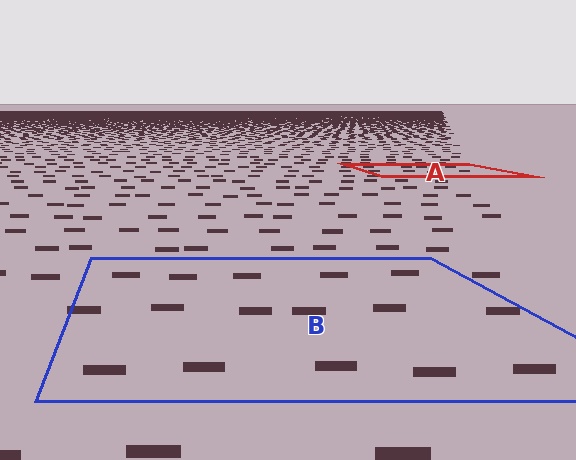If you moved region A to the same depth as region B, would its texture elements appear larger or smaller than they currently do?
They would appear larger. At a closer depth, the same texture elements are projected at a bigger on-screen size.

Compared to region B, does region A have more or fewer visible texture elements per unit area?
Region A has more texture elements per unit area — they are packed more densely because it is farther away.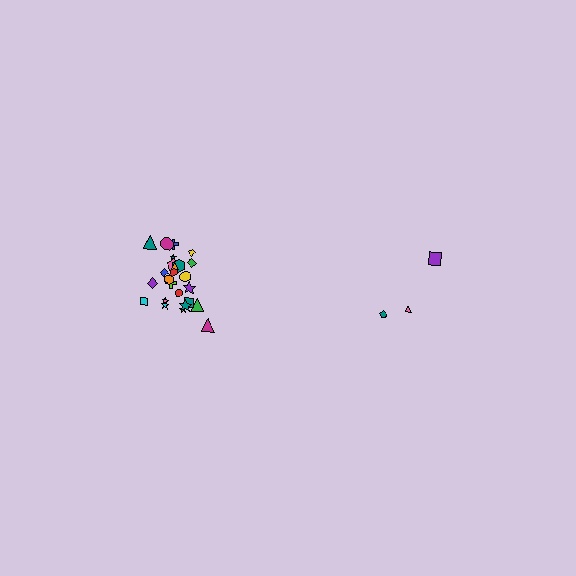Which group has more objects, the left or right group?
The left group.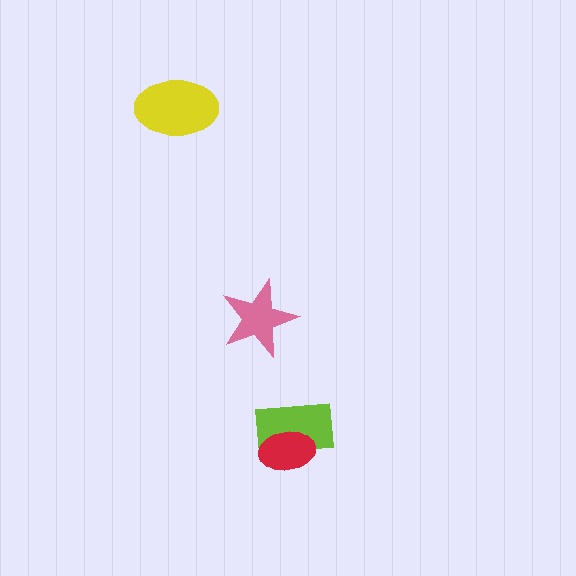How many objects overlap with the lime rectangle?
1 object overlaps with the lime rectangle.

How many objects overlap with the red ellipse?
1 object overlaps with the red ellipse.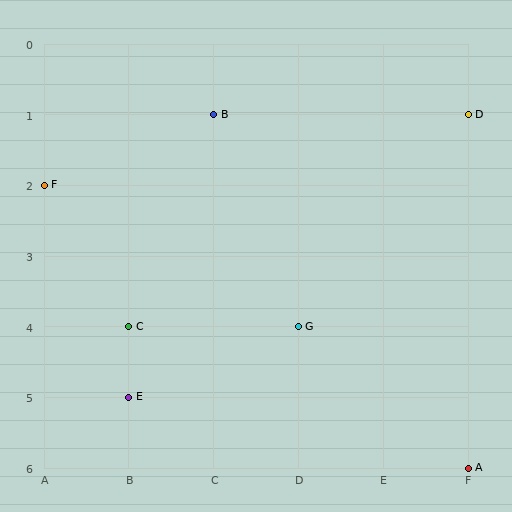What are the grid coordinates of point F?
Point F is at grid coordinates (A, 2).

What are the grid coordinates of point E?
Point E is at grid coordinates (B, 5).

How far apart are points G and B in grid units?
Points G and B are 1 column and 3 rows apart (about 3.2 grid units diagonally).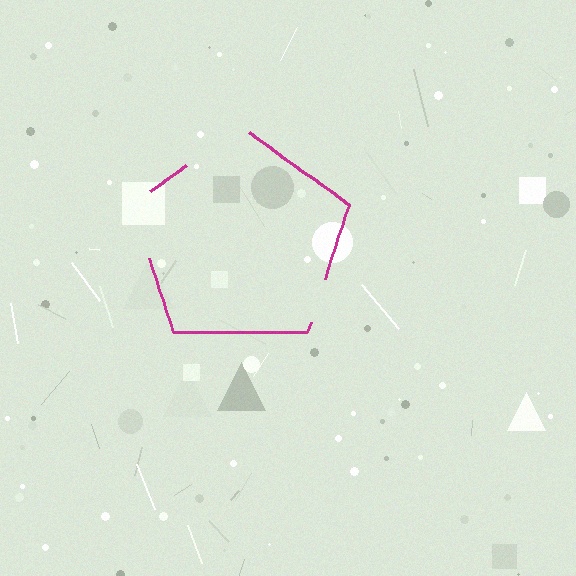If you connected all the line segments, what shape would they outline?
They would outline a pentagon.